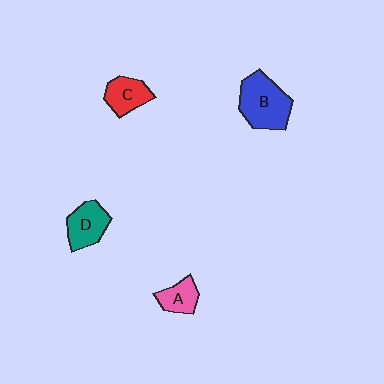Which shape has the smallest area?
Shape A (pink).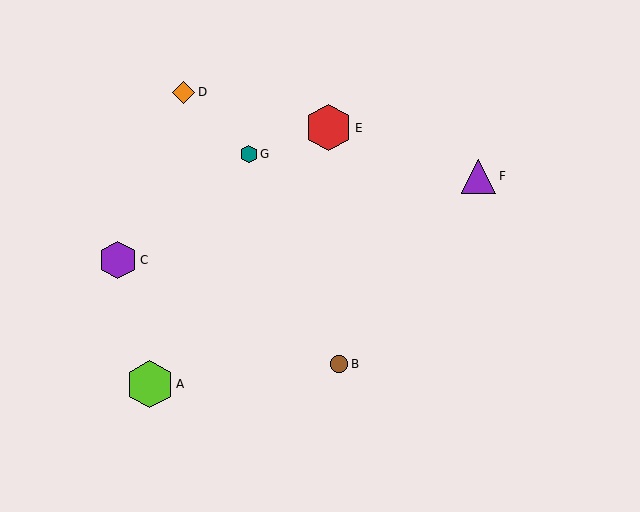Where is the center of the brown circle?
The center of the brown circle is at (339, 364).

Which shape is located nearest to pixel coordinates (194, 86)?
The orange diamond (labeled D) at (184, 92) is nearest to that location.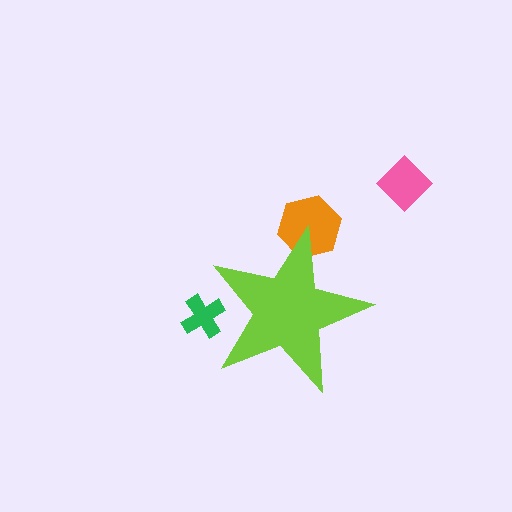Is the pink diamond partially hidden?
No, the pink diamond is fully visible.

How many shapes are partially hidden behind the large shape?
2 shapes are partially hidden.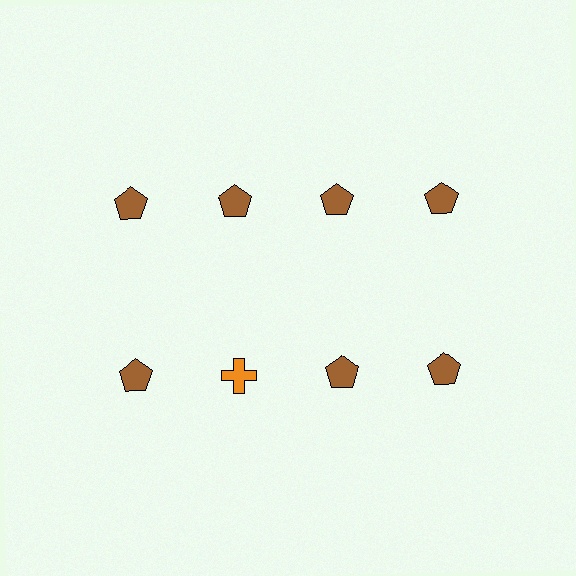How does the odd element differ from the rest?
It differs in both color (orange instead of brown) and shape (cross instead of pentagon).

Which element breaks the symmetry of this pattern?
The orange cross in the second row, second from left column breaks the symmetry. All other shapes are brown pentagons.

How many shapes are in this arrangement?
There are 8 shapes arranged in a grid pattern.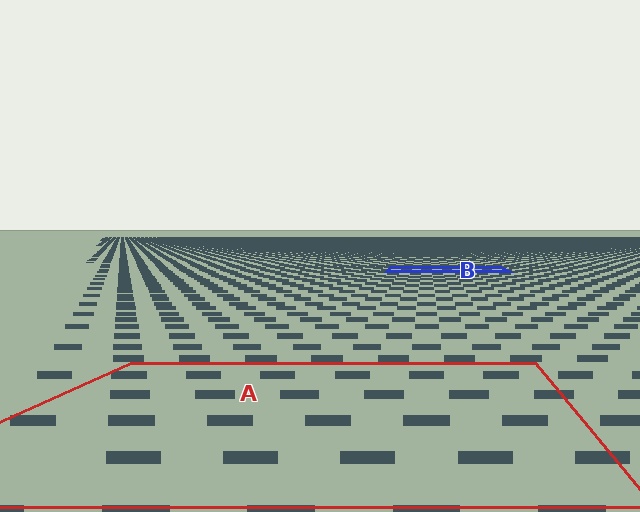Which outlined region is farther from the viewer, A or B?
Region B is farther from the viewer — the texture elements inside it appear smaller and more densely packed.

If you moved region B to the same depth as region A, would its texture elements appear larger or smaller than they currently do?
They would appear larger. At a closer depth, the same texture elements are projected at a bigger on-screen size.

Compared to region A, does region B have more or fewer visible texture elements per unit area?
Region B has more texture elements per unit area — they are packed more densely because it is farther away.